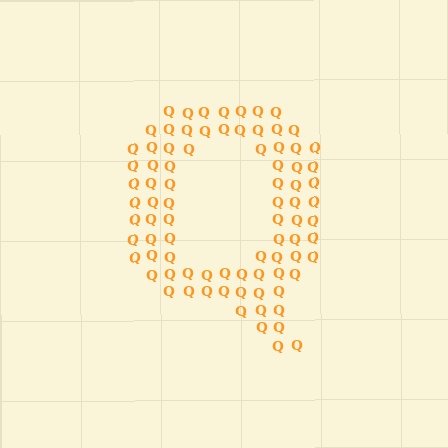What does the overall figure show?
The overall figure shows the letter Q.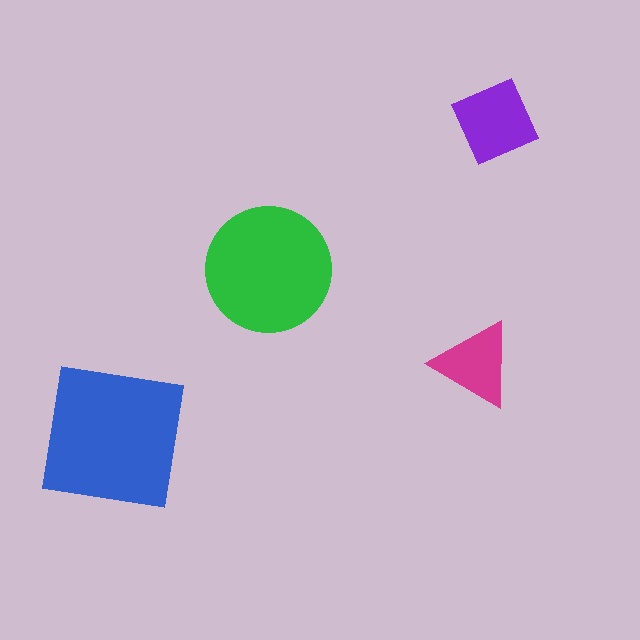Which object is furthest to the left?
The blue square is leftmost.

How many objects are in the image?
There are 4 objects in the image.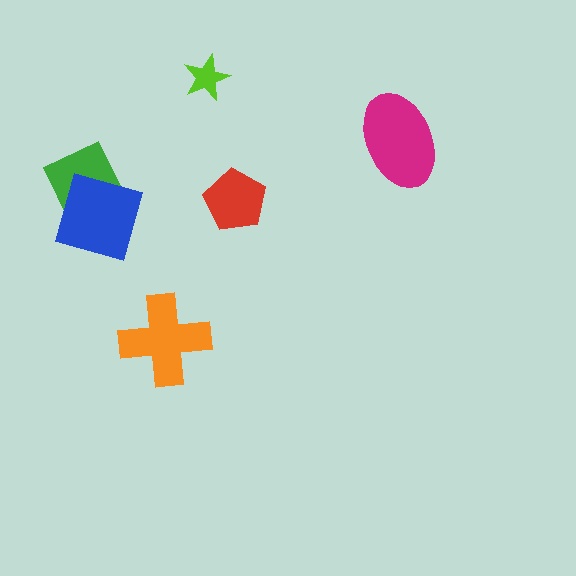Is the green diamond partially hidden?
Yes, it is partially covered by another shape.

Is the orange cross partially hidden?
No, no other shape covers it.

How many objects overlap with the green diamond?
1 object overlaps with the green diamond.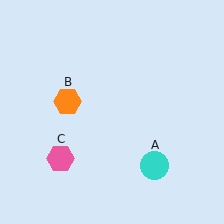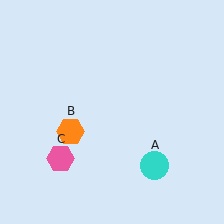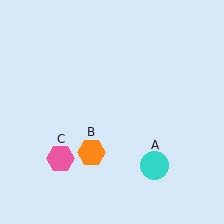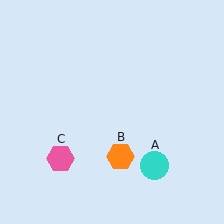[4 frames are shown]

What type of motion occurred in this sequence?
The orange hexagon (object B) rotated counterclockwise around the center of the scene.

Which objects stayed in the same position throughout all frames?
Cyan circle (object A) and pink hexagon (object C) remained stationary.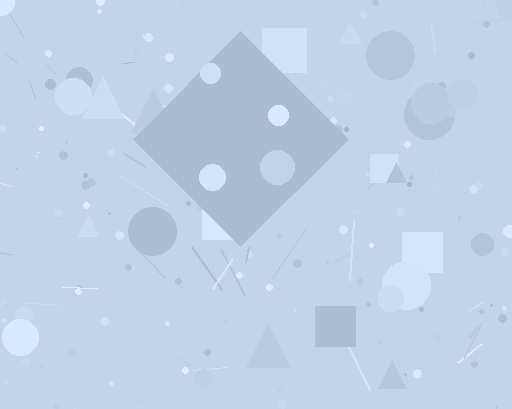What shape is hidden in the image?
A diamond is hidden in the image.